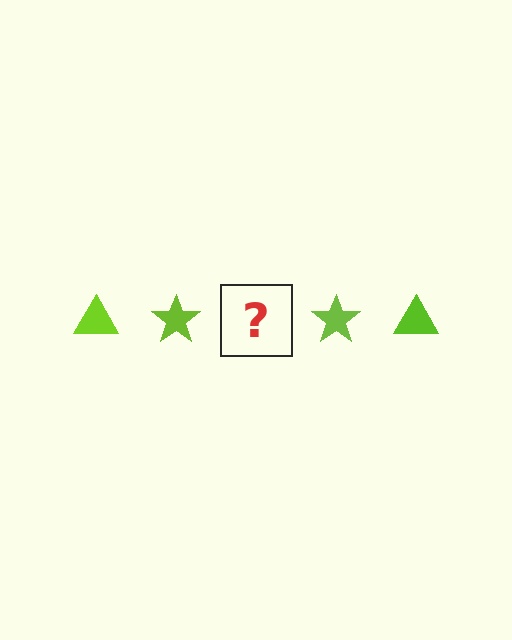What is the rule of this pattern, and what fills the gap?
The rule is that the pattern cycles through triangle, star shapes in lime. The gap should be filled with a lime triangle.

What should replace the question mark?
The question mark should be replaced with a lime triangle.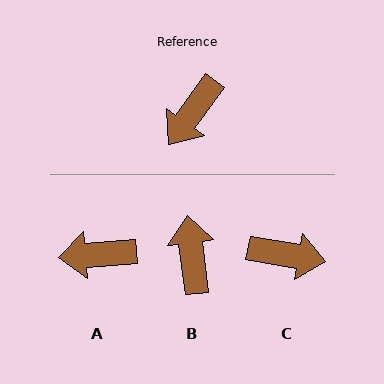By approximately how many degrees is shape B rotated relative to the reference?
Approximately 137 degrees clockwise.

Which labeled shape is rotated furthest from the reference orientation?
B, about 137 degrees away.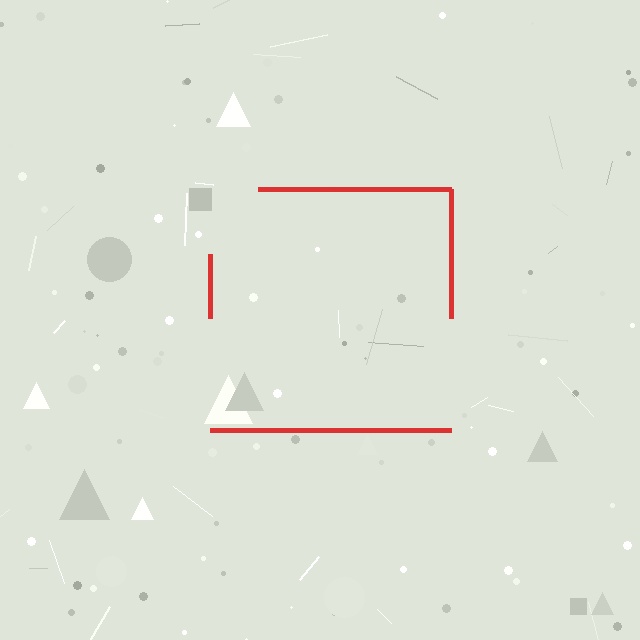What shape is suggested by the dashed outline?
The dashed outline suggests a square.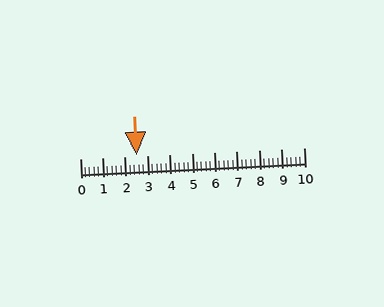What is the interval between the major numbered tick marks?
The major tick marks are spaced 1 units apart.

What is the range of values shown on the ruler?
The ruler shows values from 0 to 10.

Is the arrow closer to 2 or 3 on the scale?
The arrow is closer to 3.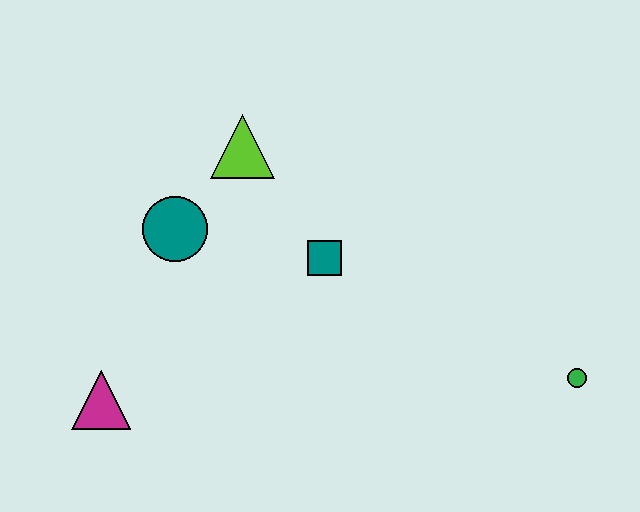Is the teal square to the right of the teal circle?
Yes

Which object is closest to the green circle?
The teal square is closest to the green circle.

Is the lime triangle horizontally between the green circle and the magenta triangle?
Yes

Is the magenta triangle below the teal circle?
Yes